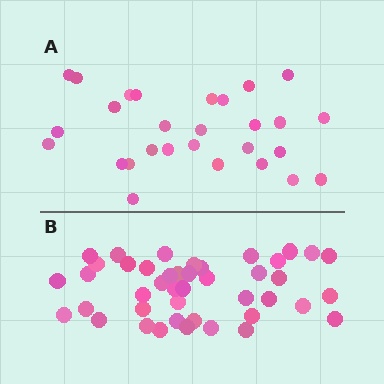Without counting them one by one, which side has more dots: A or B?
Region B (the bottom region) has more dots.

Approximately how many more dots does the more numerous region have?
Region B has approximately 15 more dots than region A.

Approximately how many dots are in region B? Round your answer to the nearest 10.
About 40 dots. (The exact count is 43, which rounds to 40.)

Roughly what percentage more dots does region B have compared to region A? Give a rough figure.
About 55% more.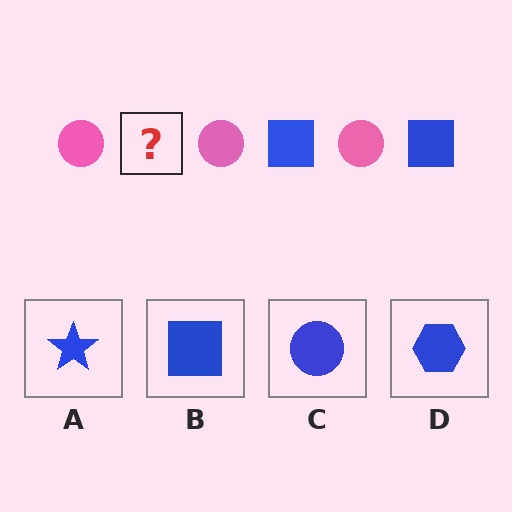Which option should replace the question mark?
Option B.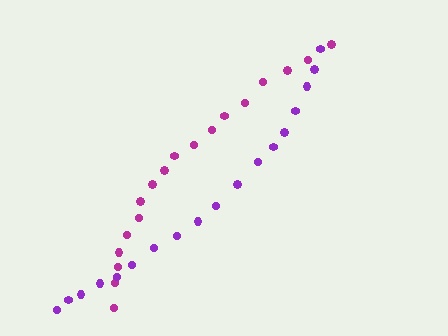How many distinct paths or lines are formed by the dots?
There are 2 distinct paths.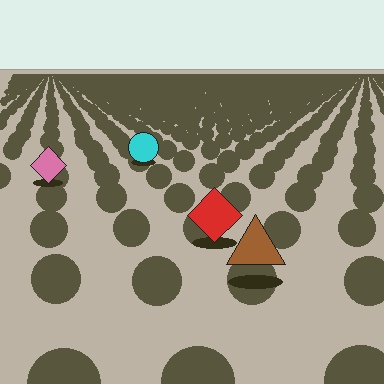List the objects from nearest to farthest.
From nearest to farthest: the brown triangle, the red diamond, the pink diamond, the cyan circle.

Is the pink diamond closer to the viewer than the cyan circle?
Yes. The pink diamond is closer — you can tell from the texture gradient: the ground texture is coarser near it.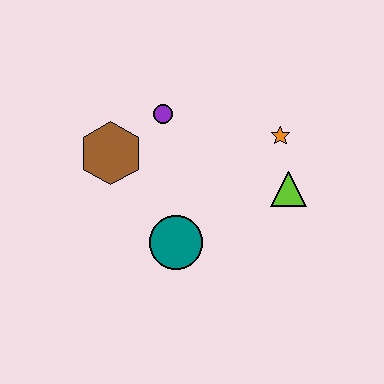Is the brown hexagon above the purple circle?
No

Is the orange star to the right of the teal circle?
Yes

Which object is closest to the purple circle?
The brown hexagon is closest to the purple circle.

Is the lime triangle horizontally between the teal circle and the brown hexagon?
No